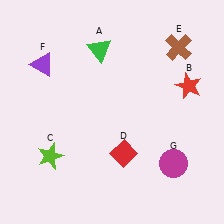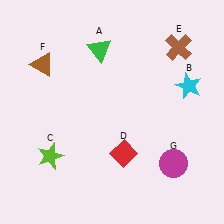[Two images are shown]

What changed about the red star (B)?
In Image 1, B is red. In Image 2, it changed to cyan.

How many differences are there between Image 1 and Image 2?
There are 2 differences between the two images.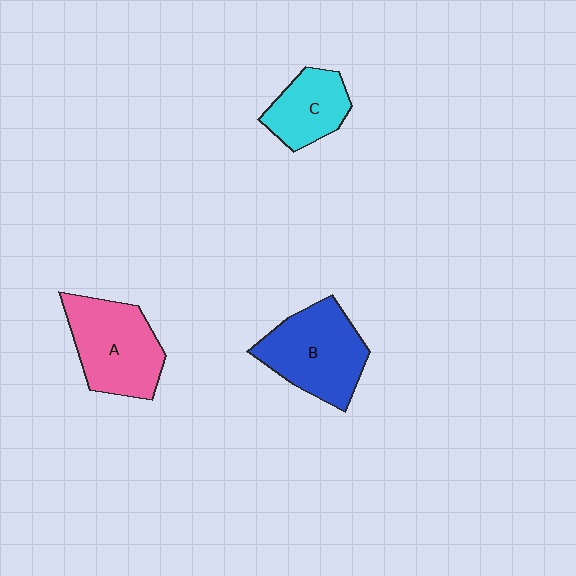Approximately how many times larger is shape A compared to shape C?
Approximately 1.6 times.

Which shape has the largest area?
Shape B (blue).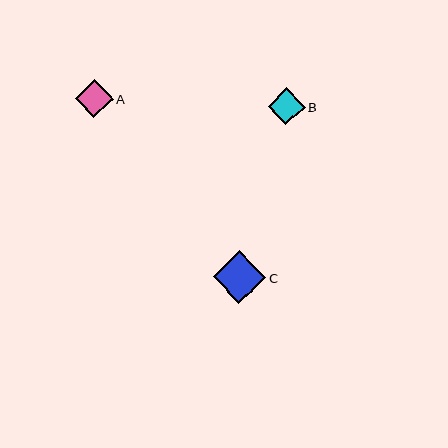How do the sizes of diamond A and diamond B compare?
Diamond A and diamond B are approximately the same size.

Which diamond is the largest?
Diamond C is the largest with a size of approximately 52 pixels.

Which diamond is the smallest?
Diamond B is the smallest with a size of approximately 37 pixels.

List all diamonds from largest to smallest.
From largest to smallest: C, A, B.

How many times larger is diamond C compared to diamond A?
Diamond C is approximately 1.4 times the size of diamond A.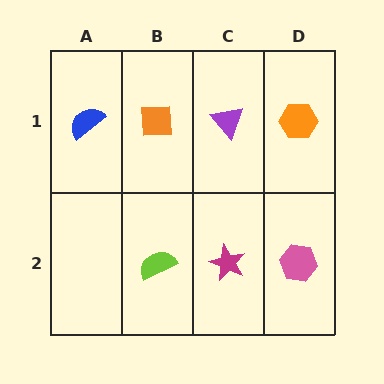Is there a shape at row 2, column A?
No, that cell is empty.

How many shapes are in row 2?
3 shapes.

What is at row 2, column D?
A pink hexagon.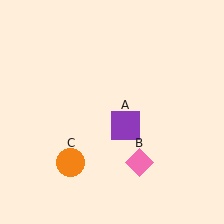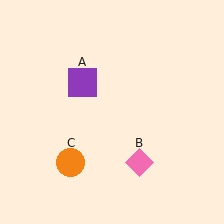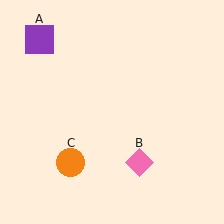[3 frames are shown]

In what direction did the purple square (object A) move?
The purple square (object A) moved up and to the left.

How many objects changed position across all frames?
1 object changed position: purple square (object A).